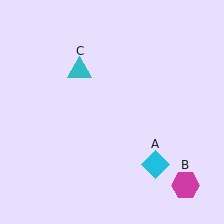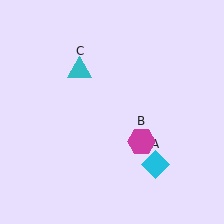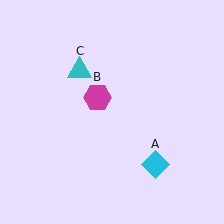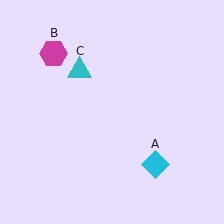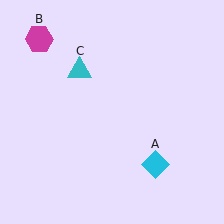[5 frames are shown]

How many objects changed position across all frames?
1 object changed position: magenta hexagon (object B).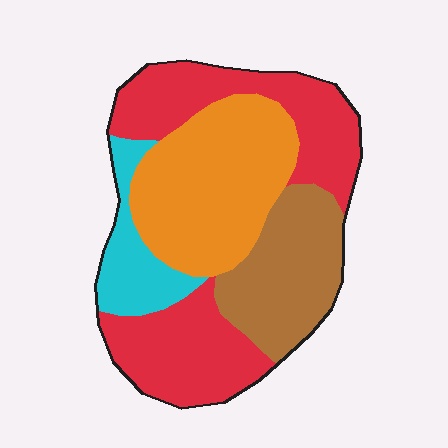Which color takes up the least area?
Cyan, at roughly 10%.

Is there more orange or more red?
Red.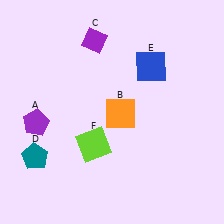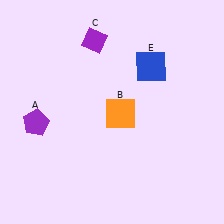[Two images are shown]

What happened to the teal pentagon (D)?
The teal pentagon (D) was removed in Image 2. It was in the bottom-left area of Image 1.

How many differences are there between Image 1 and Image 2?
There are 2 differences between the two images.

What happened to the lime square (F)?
The lime square (F) was removed in Image 2. It was in the bottom-left area of Image 1.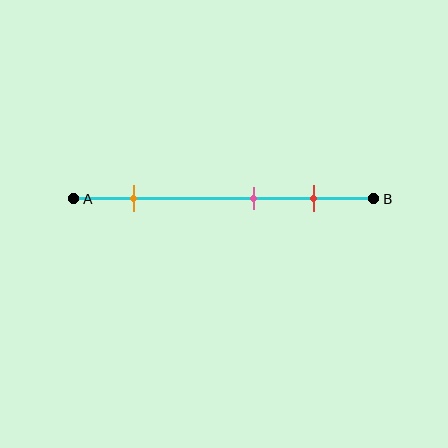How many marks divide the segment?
There are 3 marks dividing the segment.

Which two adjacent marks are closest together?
The pink and red marks are the closest adjacent pair.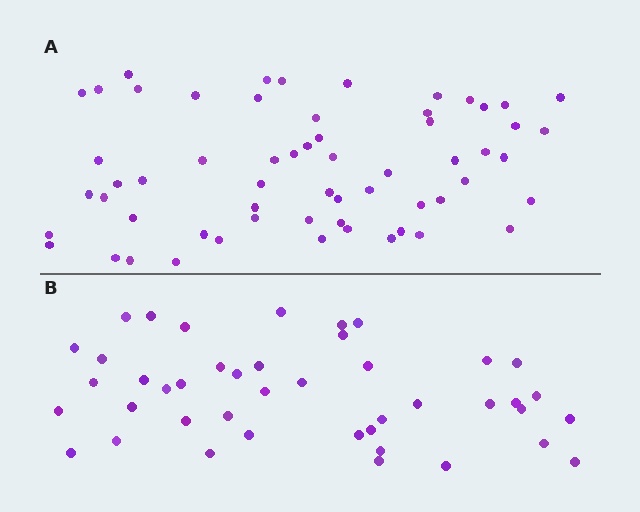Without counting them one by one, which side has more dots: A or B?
Region A (the top region) has more dots.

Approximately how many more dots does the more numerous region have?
Region A has approximately 15 more dots than region B.